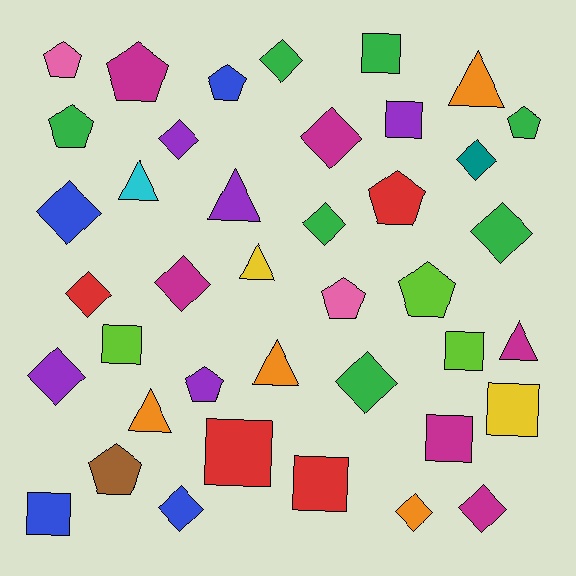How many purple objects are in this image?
There are 5 purple objects.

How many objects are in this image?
There are 40 objects.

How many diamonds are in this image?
There are 14 diamonds.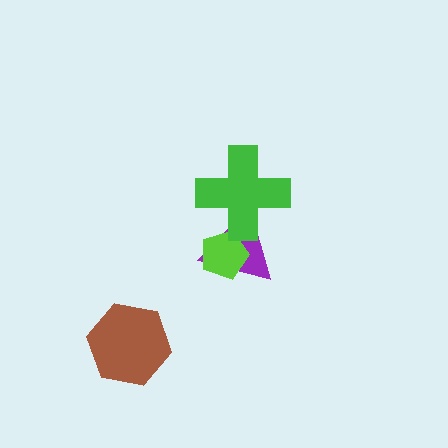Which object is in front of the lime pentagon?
The green cross is in front of the lime pentagon.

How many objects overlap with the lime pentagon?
2 objects overlap with the lime pentagon.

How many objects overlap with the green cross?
2 objects overlap with the green cross.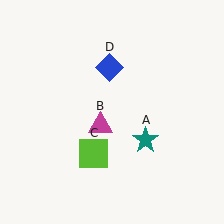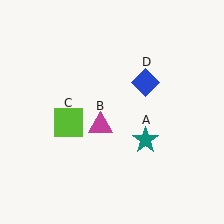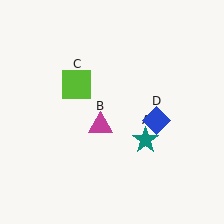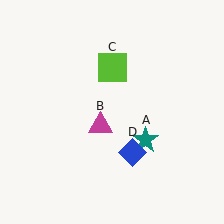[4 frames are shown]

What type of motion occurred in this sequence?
The lime square (object C), blue diamond (object D) rotated clockwise around the center of the scene.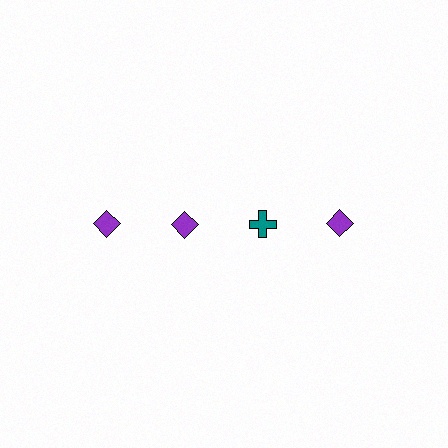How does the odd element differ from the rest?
It differs in both color (teal instead of purple) and shape (cross instead of diamond).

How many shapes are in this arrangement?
There are 4 shapes arranged in a grid pattern.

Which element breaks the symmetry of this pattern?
The teal cross in the top row, center column breaks the symmetry. All other shapes are purple diamonds.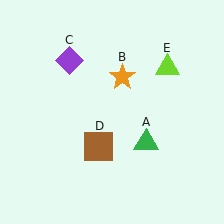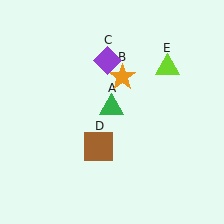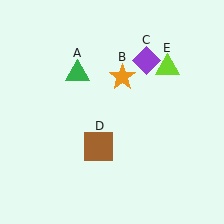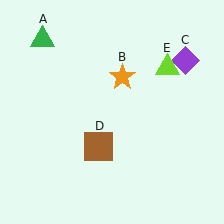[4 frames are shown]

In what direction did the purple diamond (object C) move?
The purple diamond (object C) moved right.